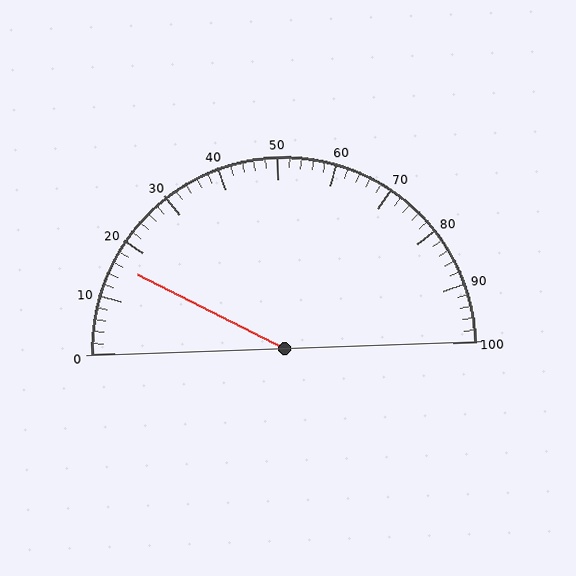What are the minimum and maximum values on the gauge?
The gauge ranges from 0 to 100.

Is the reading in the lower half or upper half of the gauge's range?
The reading is in the lower half of the range (0 to 100).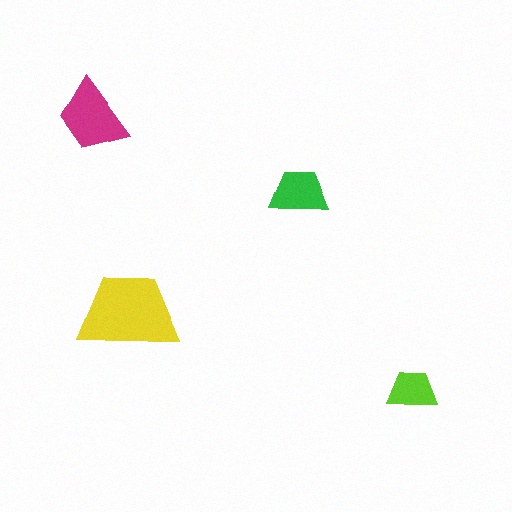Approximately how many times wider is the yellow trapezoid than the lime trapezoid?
About 2 times wider.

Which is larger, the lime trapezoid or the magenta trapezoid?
The magenta one.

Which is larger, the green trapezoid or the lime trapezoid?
The green one.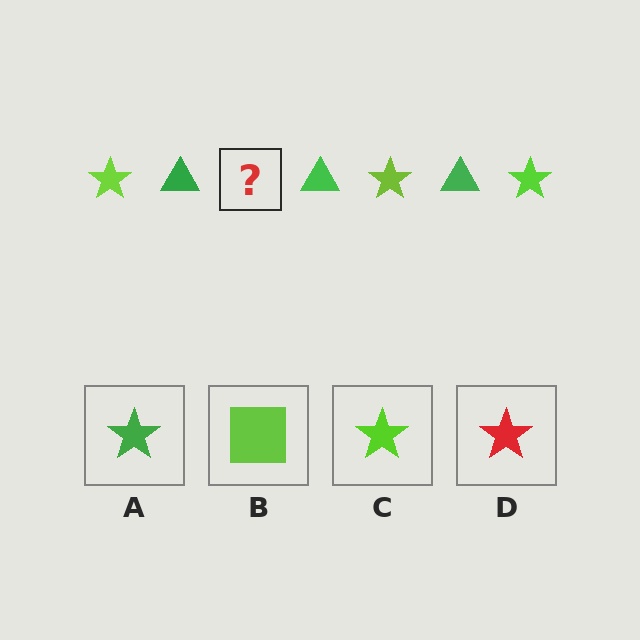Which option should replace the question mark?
Option C.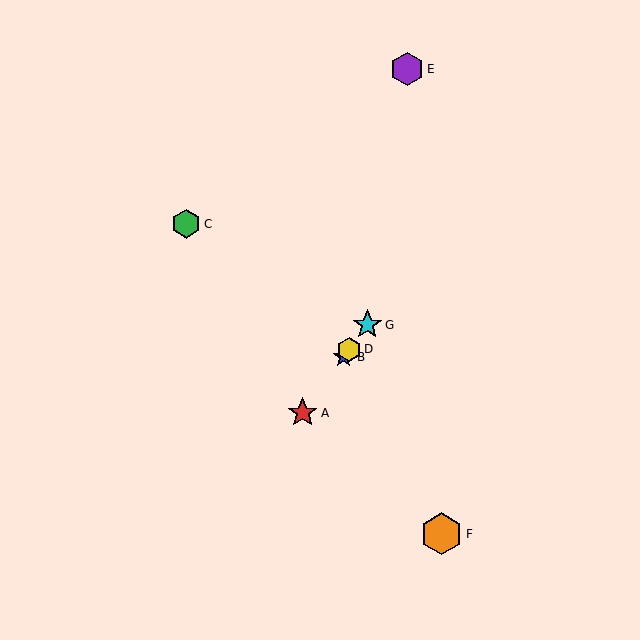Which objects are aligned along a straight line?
Objects A, B, D, G are aligned along a straight line.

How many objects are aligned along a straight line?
4 objects (A, B, D, G) are aligned along a straight line.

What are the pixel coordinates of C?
Object C is at (186, 224).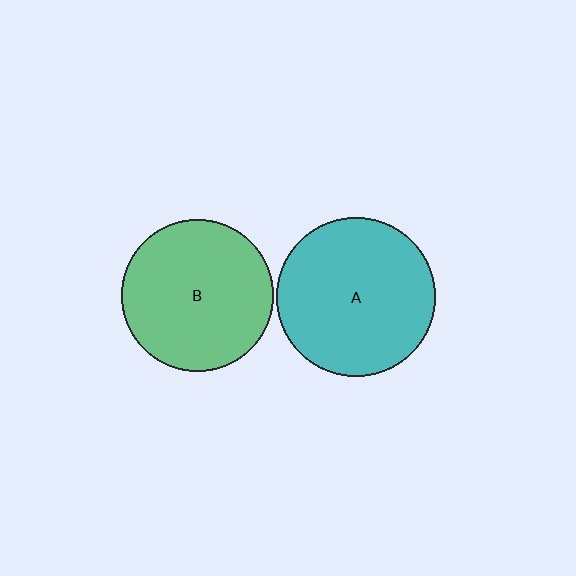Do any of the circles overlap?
No, none of the circles overlap.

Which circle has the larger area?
Circle A (teal).